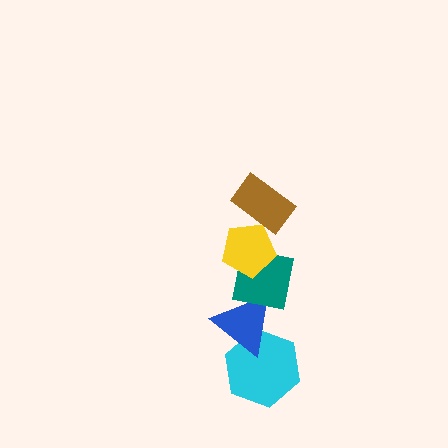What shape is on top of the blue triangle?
The teal square is on top of the blue triangle.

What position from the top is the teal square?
The teal square is 3rd from the top.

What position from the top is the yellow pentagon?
The yellow pentagon is 2nd from the top.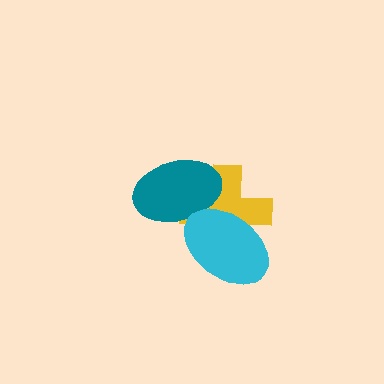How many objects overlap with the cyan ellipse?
2 objects overlap with the cyan ellipse.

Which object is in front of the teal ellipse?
The cyan ellipse is in front of the teal ellipse.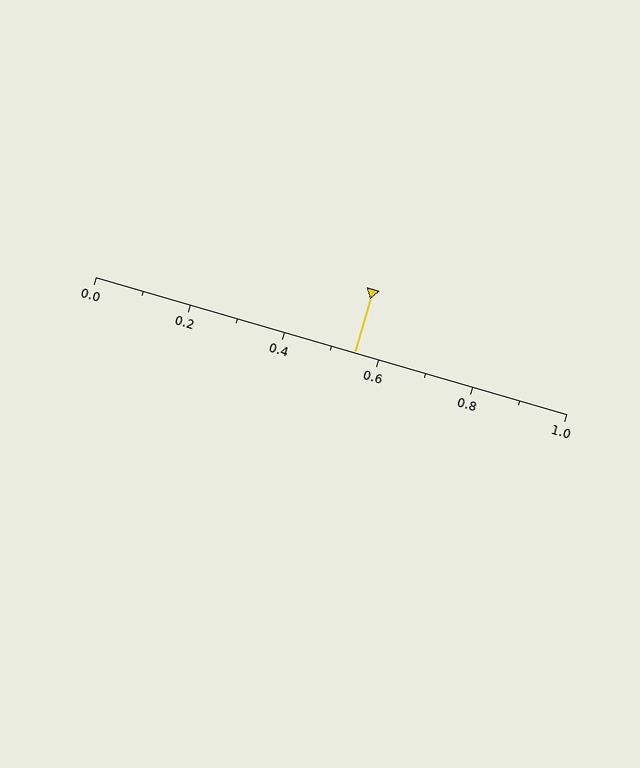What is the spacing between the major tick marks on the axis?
The major ticks are spaced 0.2 apart.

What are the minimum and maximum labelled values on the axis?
The axis runs from 0.0 to 1.0.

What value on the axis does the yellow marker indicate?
The marker indicates approximately 0.55.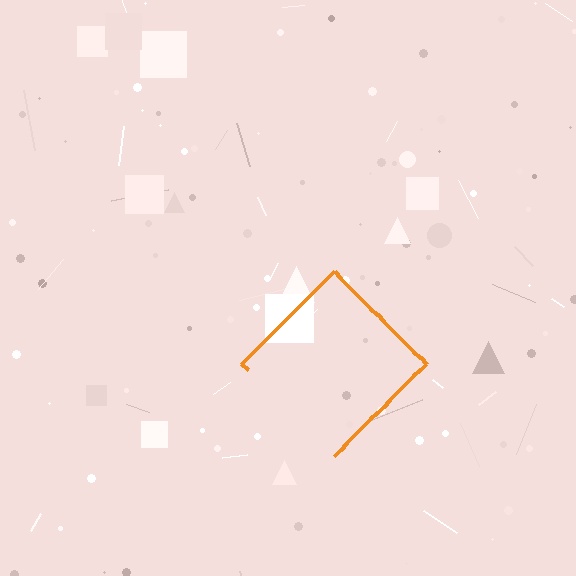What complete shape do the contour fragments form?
The contour fragments form a diamond.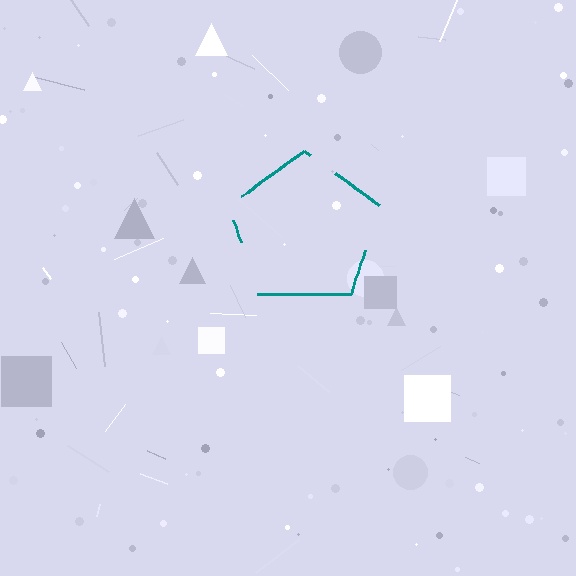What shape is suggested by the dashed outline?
The dashed outline suggests a pentagon.